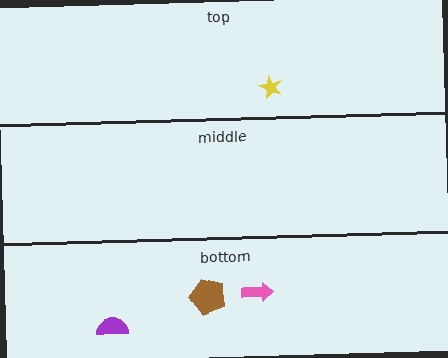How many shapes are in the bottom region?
3.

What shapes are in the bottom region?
The brown pentagon, the pink arrow, the purple semicircle.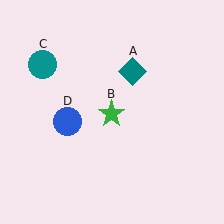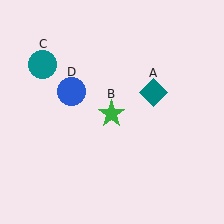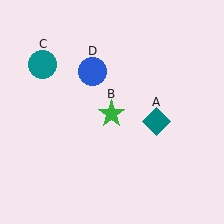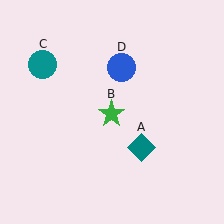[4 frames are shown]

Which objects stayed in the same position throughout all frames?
Green star (object B) and teal circle (object C) remained stationary.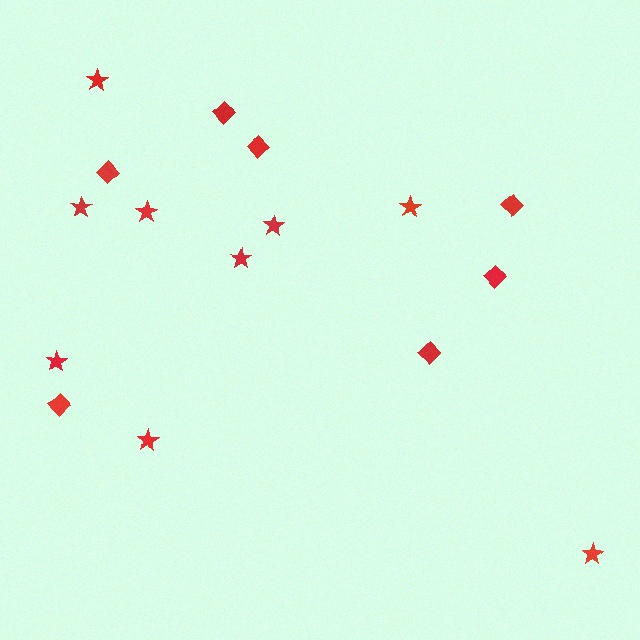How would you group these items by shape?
There are 2 groups: one group of diamonds (7) and one group of stars (9).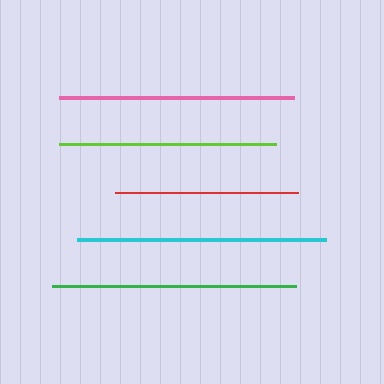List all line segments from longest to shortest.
From longest to shortest: cyan, green, pink, lime, red.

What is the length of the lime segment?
The lime segment is approximately 216 pixels long.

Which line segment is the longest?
The cyan line is the longest at approximately 249 pixels.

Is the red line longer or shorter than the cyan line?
The cyan line is longer than the red line.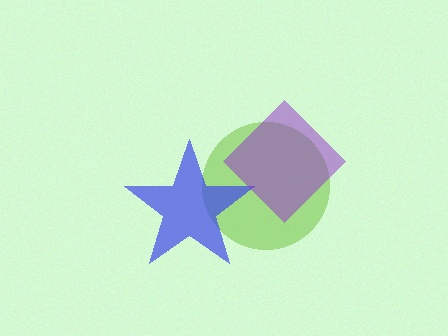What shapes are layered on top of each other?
The layered shapes are: a lime circle, a blue star, a purple diamond.